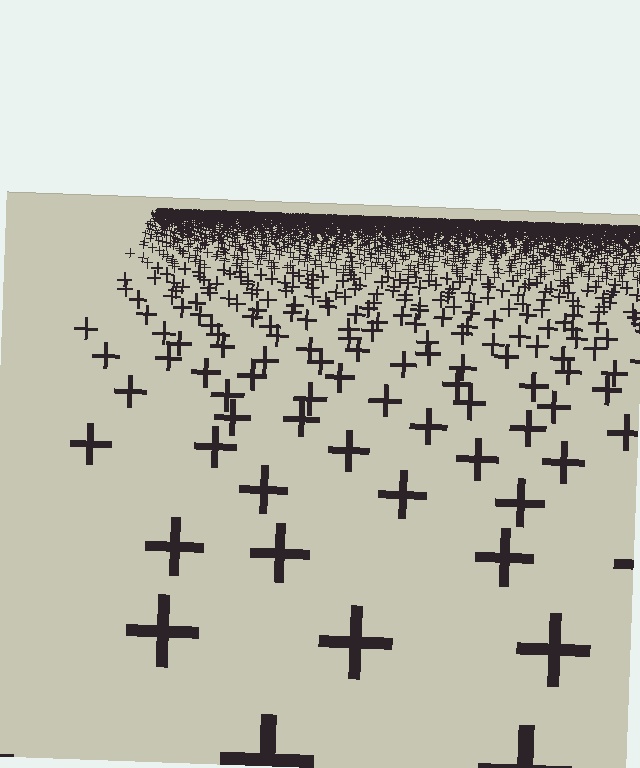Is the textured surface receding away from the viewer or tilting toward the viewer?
The surface is receding away from the viewer. Texture elements get smaller and denser toward the top.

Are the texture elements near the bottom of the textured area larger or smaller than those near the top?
Larger. Near the bottom, elements are closer to the viewer and appear at a bigger on-screen size.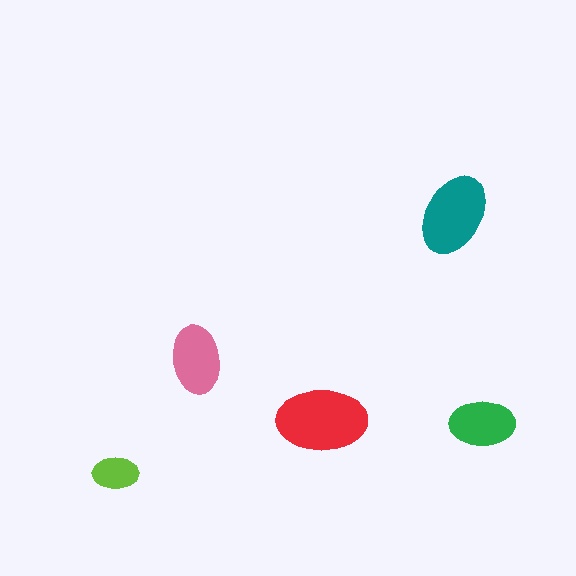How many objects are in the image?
There are 5 objects in the image.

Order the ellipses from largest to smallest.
the red one, the teal one, the pink one, the green one, the lime one.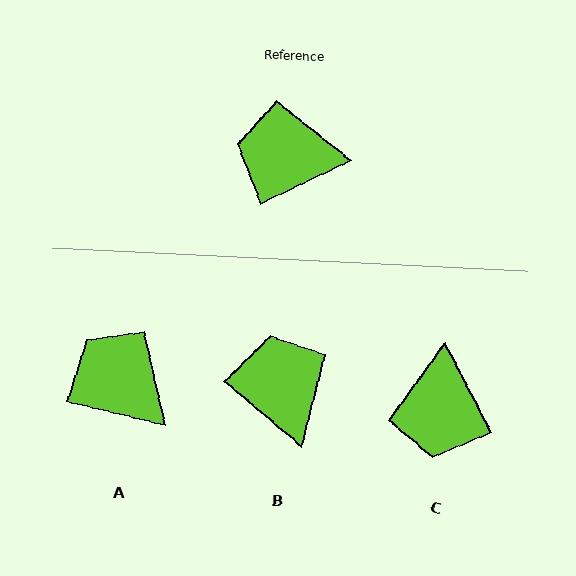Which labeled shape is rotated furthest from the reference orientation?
C, about 92 degrees away.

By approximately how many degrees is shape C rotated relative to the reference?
Approximately 92 degrees counter-clockwise.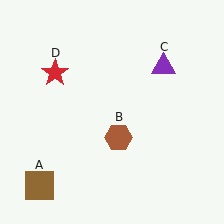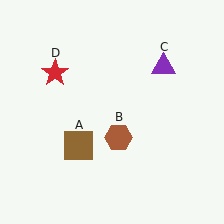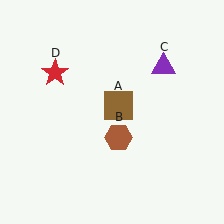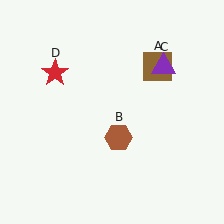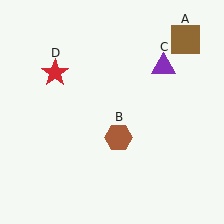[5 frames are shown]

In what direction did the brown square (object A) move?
The brown square (object A) moved up and to the right.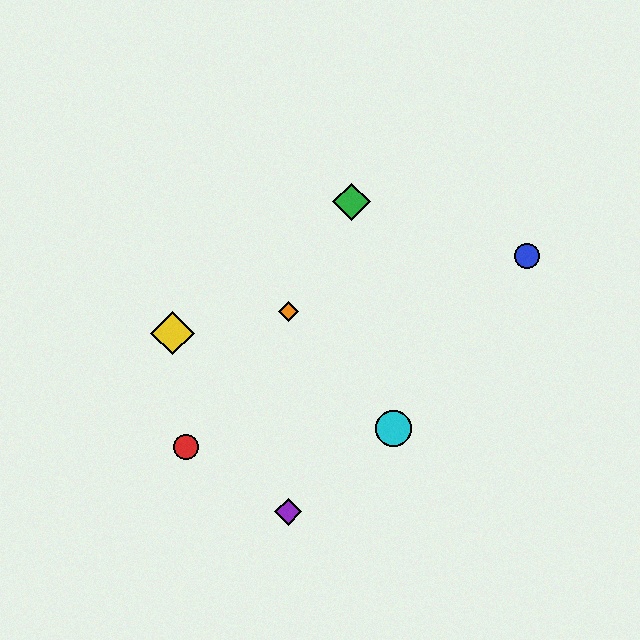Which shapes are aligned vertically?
The purple diamond, the orange diamond are aligned vertically.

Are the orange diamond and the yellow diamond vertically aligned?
No, the orange diamond is at x≈288 and the yellow diamond is at x≈172.